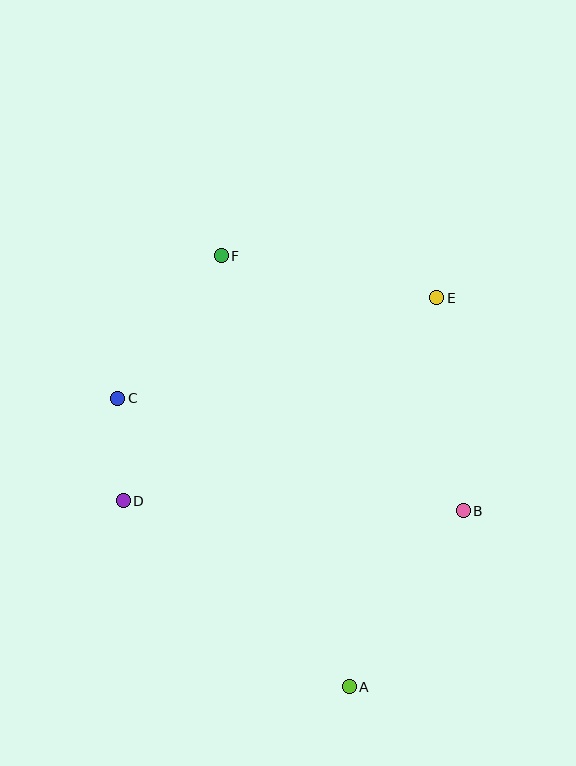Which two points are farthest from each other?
Points A and F are farthest from each other.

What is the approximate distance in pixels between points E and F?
The distance between E and F is approximately 219 pixels.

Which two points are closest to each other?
Points C and D are closest to each other.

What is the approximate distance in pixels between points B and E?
The distance between B and E is approximately 214 pixels.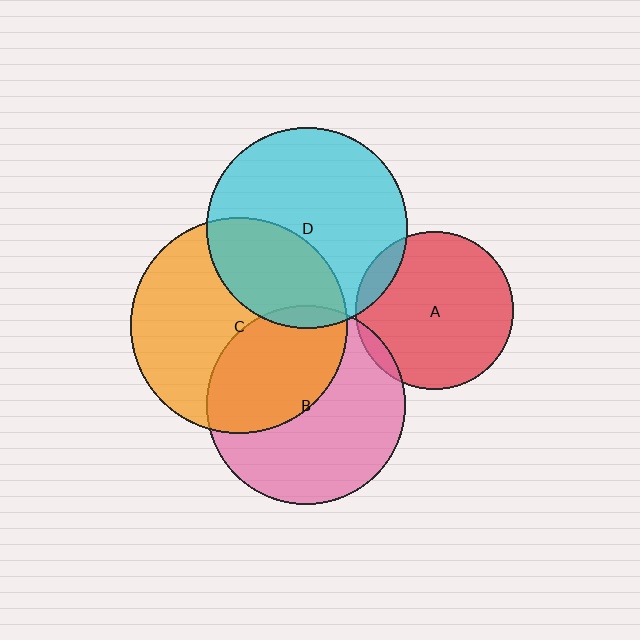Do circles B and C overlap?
Yes.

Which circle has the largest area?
Circle C (orange).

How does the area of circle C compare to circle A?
Approximately 1.9 times.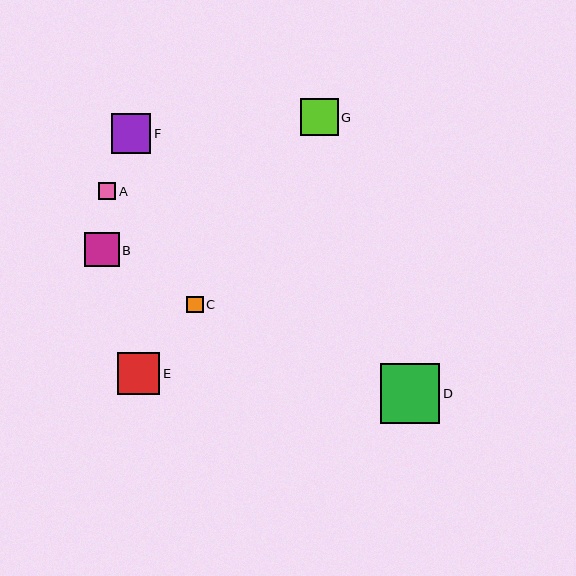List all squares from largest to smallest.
From largest to smallest: D, E, F, G, B, A, C.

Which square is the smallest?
Square C is the smallest with a size of approximately 16 pixels.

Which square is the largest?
Square D is the largest with a size of approximately 60 pixels.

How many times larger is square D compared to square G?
Square D is approximately 1.6 times the size of square G.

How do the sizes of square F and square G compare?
Square F and square G are approximately the same size.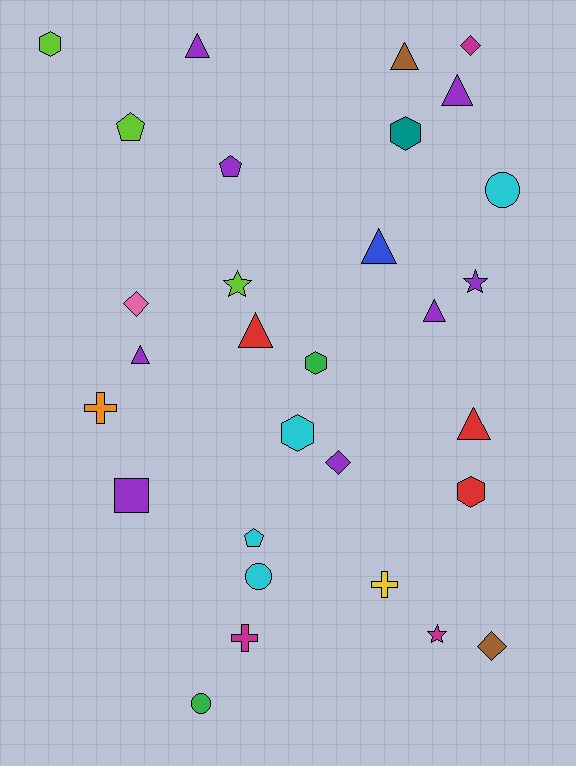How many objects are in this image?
There are 30 objects.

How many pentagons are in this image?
There are 3 pentagons.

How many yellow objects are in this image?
There is 1 yellow object.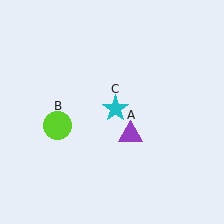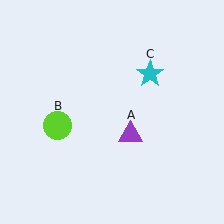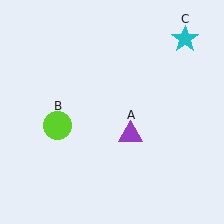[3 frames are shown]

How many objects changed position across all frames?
1 object changed position: cyan star (object C).